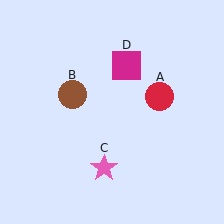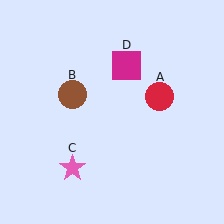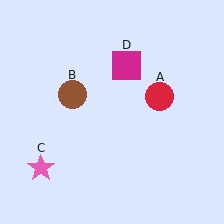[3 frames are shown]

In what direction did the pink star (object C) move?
The pink star (object C) moved left.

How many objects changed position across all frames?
1 object changed position: pink star (object C).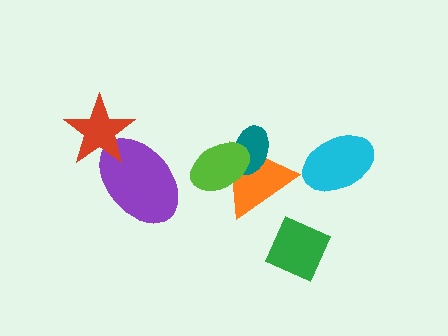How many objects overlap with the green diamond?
0 objects overlap with the green diamond.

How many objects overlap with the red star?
1 object overlaps with the red star.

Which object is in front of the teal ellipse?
The lime ellipse is in front of the teal ellipse.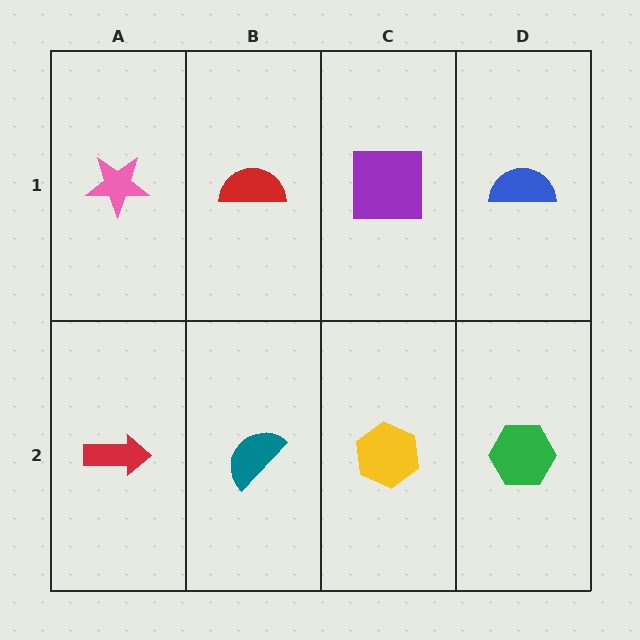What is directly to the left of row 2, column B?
A red arrow.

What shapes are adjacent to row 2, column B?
A red semicircle (row 1, column B), a red arrow (row 2, column A), a yellow hexagon (row 2, column C).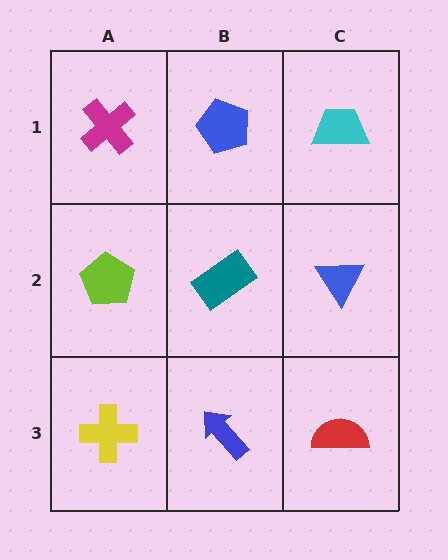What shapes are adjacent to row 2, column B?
A blue pentagon (row 1, column B), a blue arrow (row 3, column B), a lime pentagon (row 2, column A), a blue triangle (row 2, column C).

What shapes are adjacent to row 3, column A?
A lime pentagon (row 2, column A), a blue arrow (row 3, column B).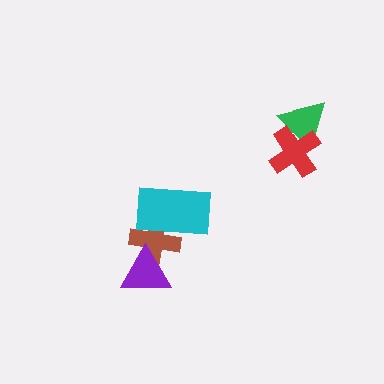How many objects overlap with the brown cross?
2 objects overlap with the brown cross.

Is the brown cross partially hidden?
Yes, it is partially covered by another shape.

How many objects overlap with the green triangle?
1 object overlaps with the green triangle.